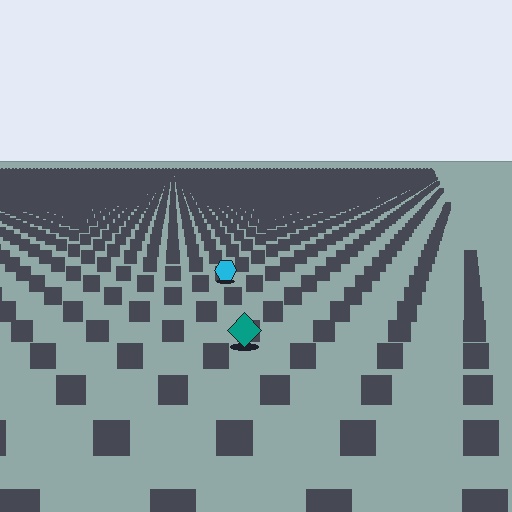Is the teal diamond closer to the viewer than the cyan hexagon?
Yes. The teal diamond is closer — you can tell from the texture gradient: the ground texture is coarser near it.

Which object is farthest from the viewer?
The cyan hexagon is farthest from the viewer. It appears smaller and the ground texture around it is denser.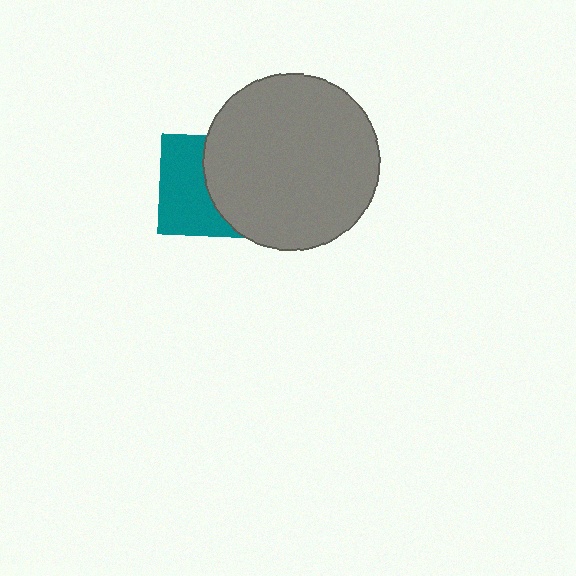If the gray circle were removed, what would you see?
You would see the complete teal square.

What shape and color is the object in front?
The object in front is a gray circle.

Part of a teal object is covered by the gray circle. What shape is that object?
It is a square.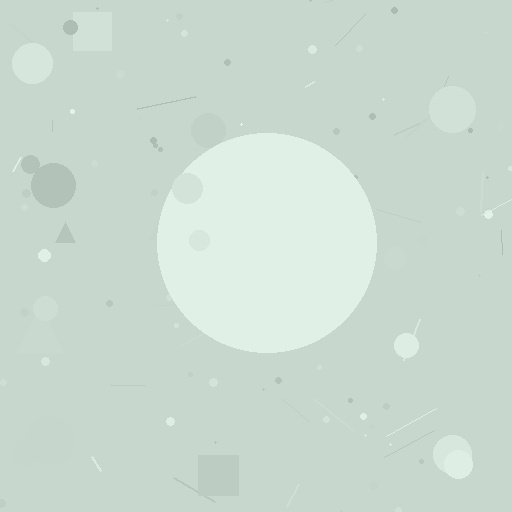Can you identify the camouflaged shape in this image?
The camouflaged shape is a circle.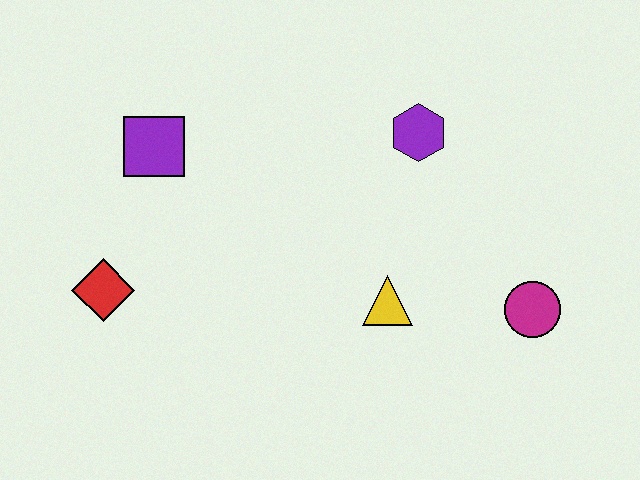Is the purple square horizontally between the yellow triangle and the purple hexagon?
No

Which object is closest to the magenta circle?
The yellow triangle is closest to the magenta circle.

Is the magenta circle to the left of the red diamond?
No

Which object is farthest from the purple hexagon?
The red diamond is farthest from the purple hexagon.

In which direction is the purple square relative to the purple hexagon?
The purple square is to the left of the purple hexagon.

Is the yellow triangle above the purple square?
No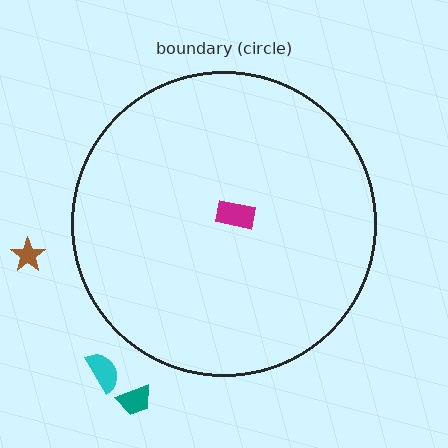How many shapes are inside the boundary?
1 inside, 3 outside.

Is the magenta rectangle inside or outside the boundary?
Inside.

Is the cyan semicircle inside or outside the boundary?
Outside.